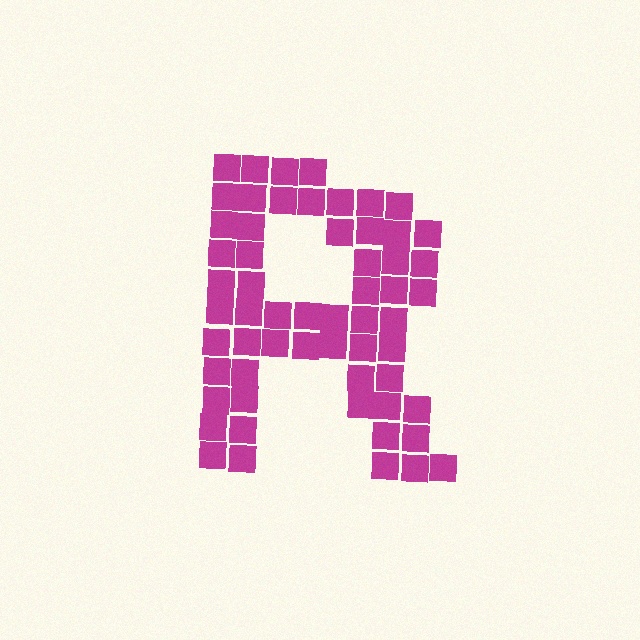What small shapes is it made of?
It is made of small squares.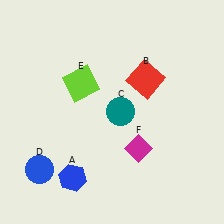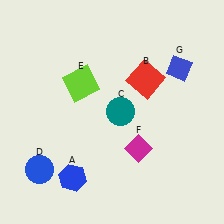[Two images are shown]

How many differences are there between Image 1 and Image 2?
There is 1 difference between the two images.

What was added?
A blue diamond (G) was added in Image 2.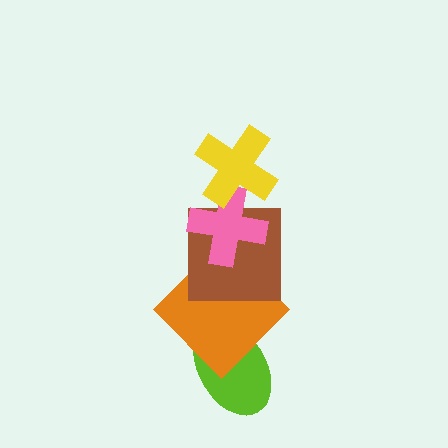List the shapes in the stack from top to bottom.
From top to bottom: the yellow cross, the pink cross, the brown square, the orange diamond, the lime ellipse.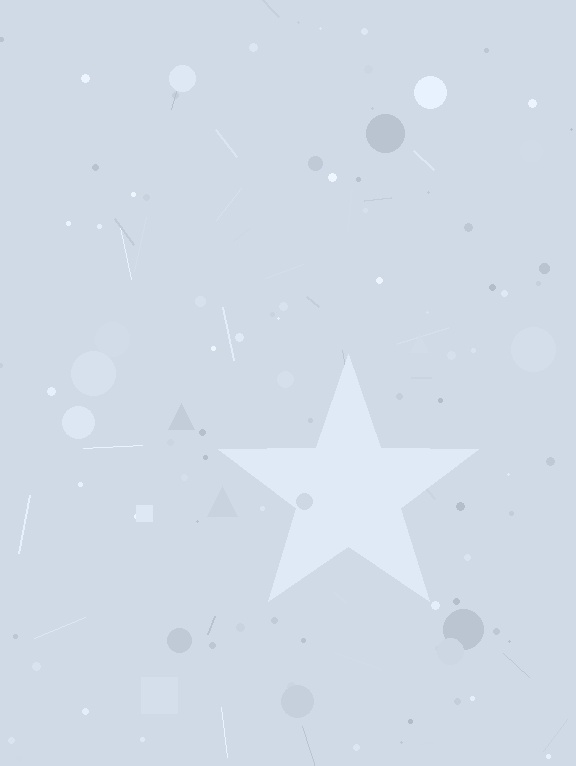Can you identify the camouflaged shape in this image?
The camouflaged shape is a star.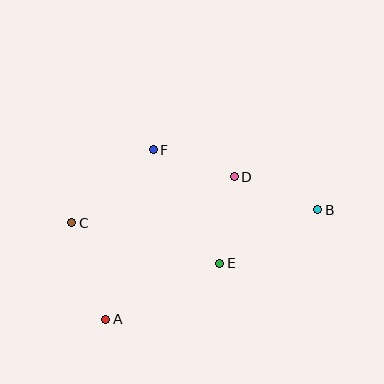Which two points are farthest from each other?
Points B and C are farthest from each other.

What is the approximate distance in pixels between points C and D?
The distance between C and D is approximately 169 pixels.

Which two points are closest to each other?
Points D and F are closest to each other.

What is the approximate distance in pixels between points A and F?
The distance between A and F is approximately 176 pixels.